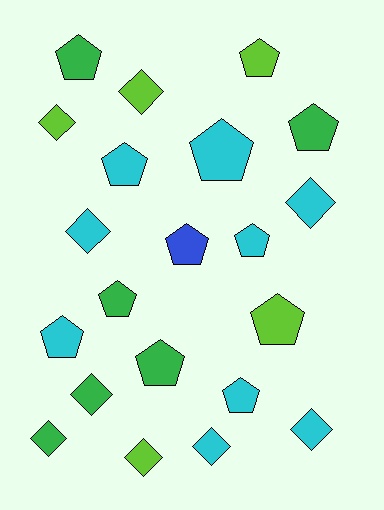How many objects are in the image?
There are 21 objects.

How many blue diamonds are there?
There are no blue diamonds.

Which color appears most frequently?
Cyan, with 9 objects.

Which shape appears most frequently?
Pentagon, with 12 objects.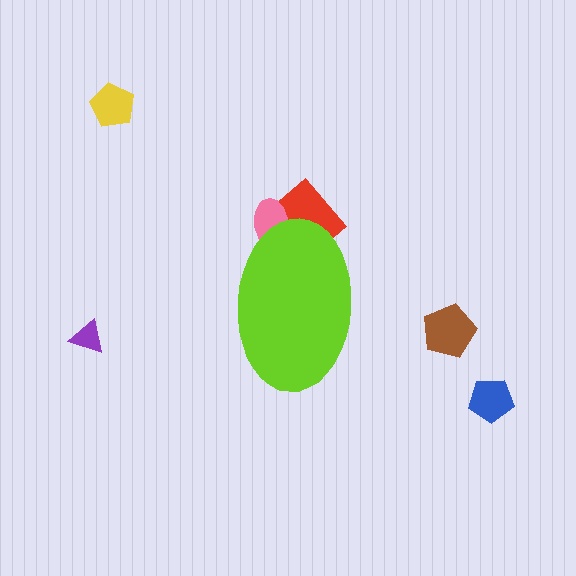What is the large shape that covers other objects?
A lime ellipse.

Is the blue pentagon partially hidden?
No, the blue pentagon is fully visible.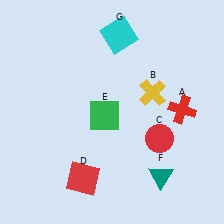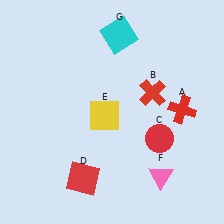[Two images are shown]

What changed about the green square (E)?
In Image 1, E is green. In Image 2, it changed to yellow.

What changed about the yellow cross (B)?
In Image 1, B is yellow. In Image 2, it changed to red.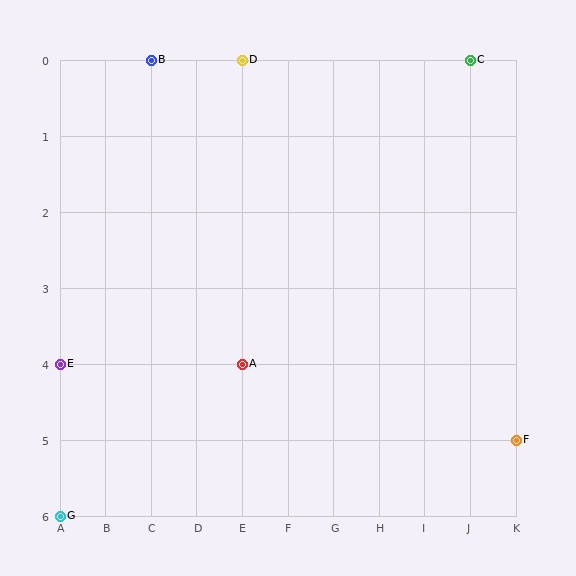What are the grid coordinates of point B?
Point B is at grid coordinates (C, 0).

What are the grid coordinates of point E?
Point E is at grid coordinates (A, 4).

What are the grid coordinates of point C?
Point C is at grid coordinates (J, 0).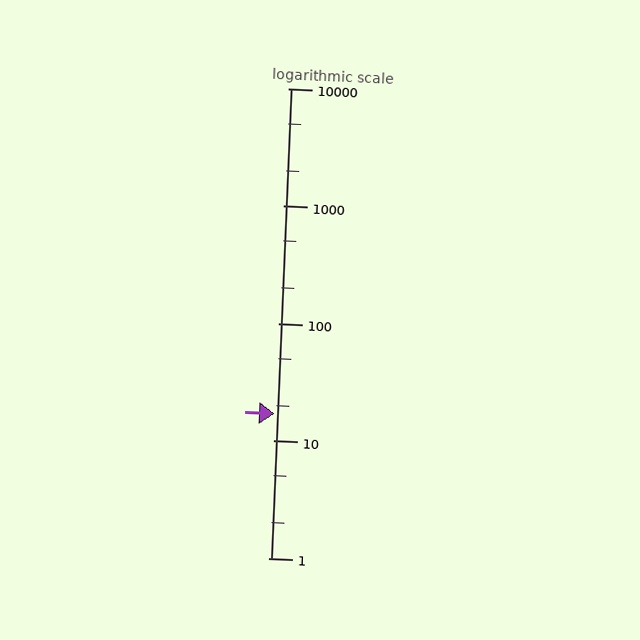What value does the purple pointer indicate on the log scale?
The pointer indicates approximately 17.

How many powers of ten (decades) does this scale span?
The scale spans 4 decades, from 1 to 10000.